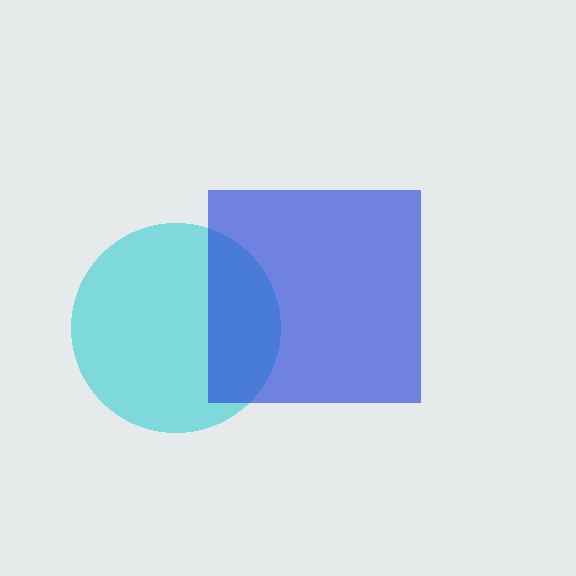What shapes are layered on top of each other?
The layered shapes are: a cyan circle, a blue square.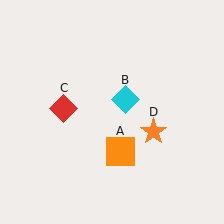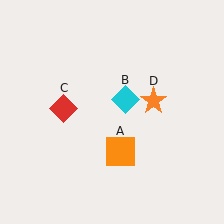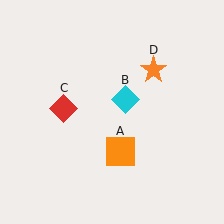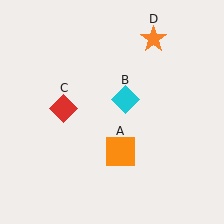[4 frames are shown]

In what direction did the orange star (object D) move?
The orange star (object D) moved up.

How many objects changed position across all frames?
1 object changed position: orange star (object D).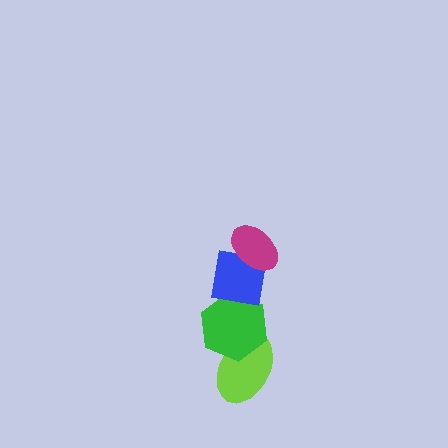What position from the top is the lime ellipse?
The lime ellipse is 4th from the top.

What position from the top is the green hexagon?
The green hexagon is 3rd from the top.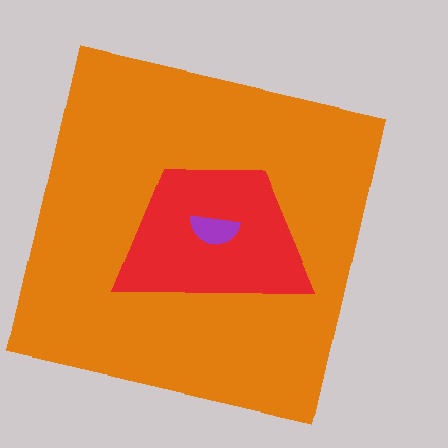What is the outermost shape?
The orange square.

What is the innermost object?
The purple semicircle.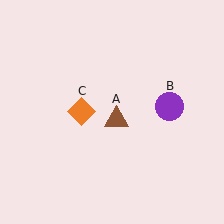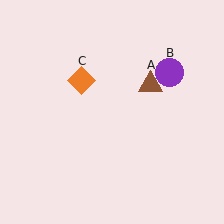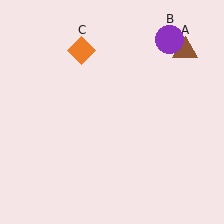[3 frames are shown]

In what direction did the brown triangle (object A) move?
The brown triangle (object A) moved up and to the right.